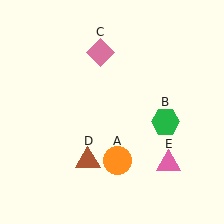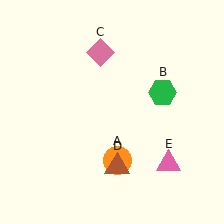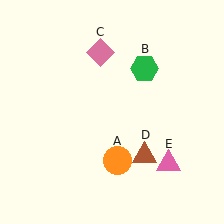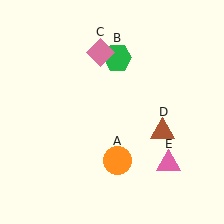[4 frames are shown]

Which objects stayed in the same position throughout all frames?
Orange circle (object A) and pink diamond (object C) and pink triangle (object E) remained stationary.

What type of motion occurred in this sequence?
The green hexagon (object B), brown triangle (object D) rotated counterclockwise around the center of the scene.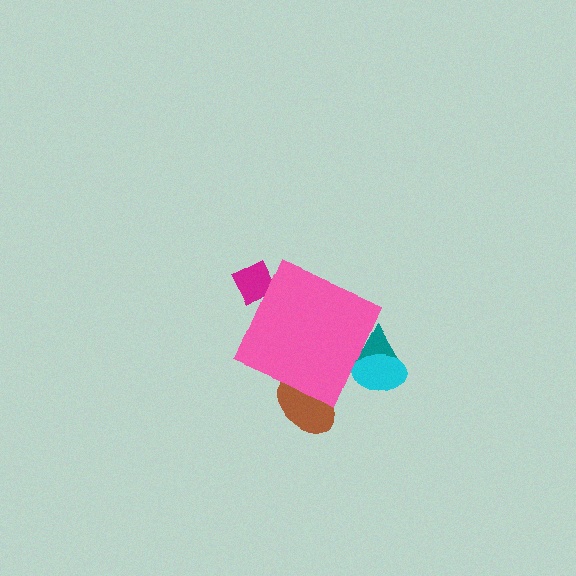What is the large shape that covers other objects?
A pink diamond.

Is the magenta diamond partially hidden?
Yes, the magenta diamond is partially hidden behind the pink diamond.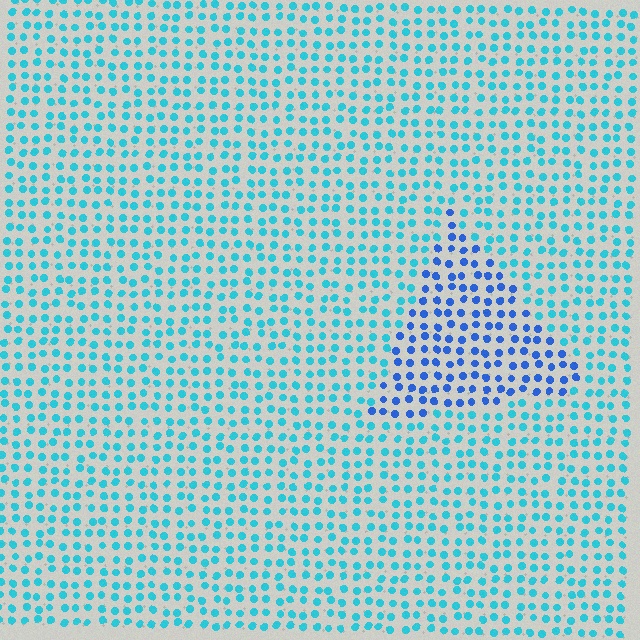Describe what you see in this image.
The image is filled with small cyan elements in a uniform arrangement. A triangle-shaped region is visible where the elements are tinted to a slightly different hue, forming a subtle color boundary.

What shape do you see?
I see a triangle.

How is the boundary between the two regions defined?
The boundary is defined purely by a slight shift in hue (about 36 degrees). Spacing, size, and orientation are identical on both sides.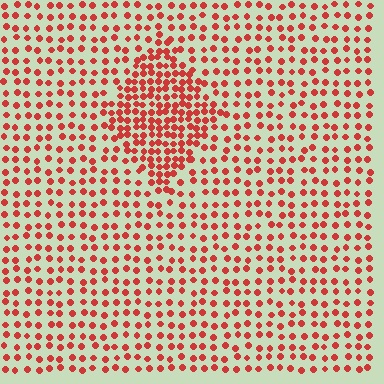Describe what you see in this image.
The image contains small red elements arranged at two different densities. A diamond-shaped region is visible where the elements are more densely packed than the surrounding area.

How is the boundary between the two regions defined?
The boundary is defined by a change in element density (approximately 2.0x ratio). All elements are the same color, size, and shape.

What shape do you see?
I see a diamond.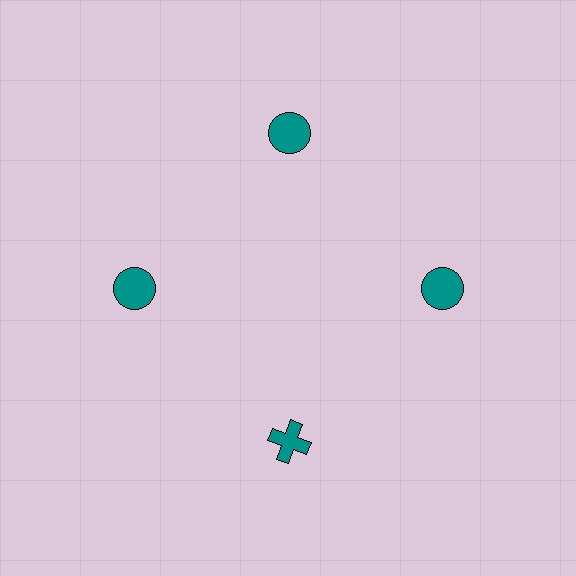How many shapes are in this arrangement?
There are 4 shapes arranged in a ring pattern.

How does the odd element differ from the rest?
It has a different shape: cross instead of circle.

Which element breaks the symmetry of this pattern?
The teal cross at roughly the 6 o'clock position breaks the symmetry. All other shapes are teal circles.